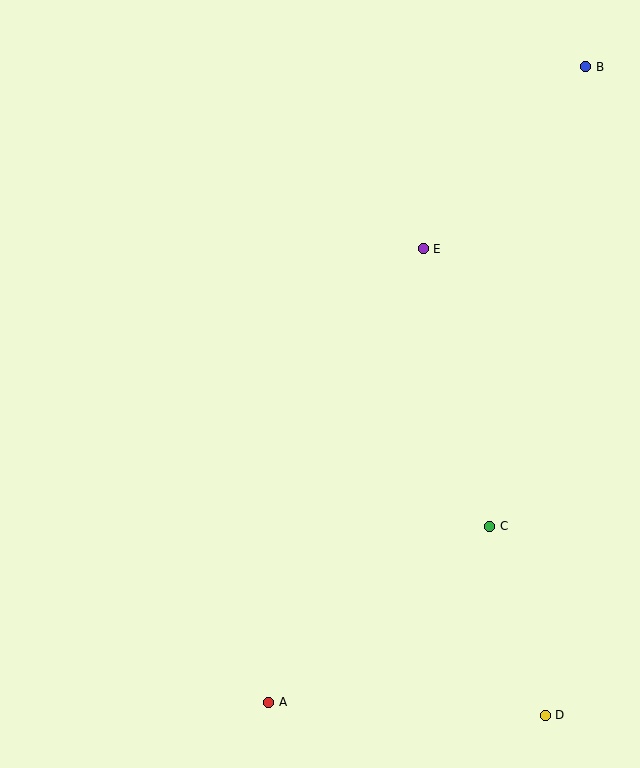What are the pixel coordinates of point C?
Point C is at (490, 526).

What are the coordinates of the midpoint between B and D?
The midpoint between B and D is at (565, 391).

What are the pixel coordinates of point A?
Point A is at (269, 702).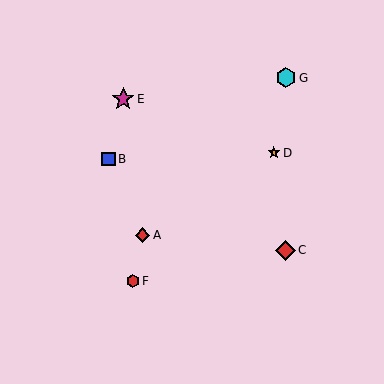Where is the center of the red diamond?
The center of the red diamond is at (143, 235).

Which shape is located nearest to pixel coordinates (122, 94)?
The magenta star (labeled E) at (123, 99) is nearest to that location.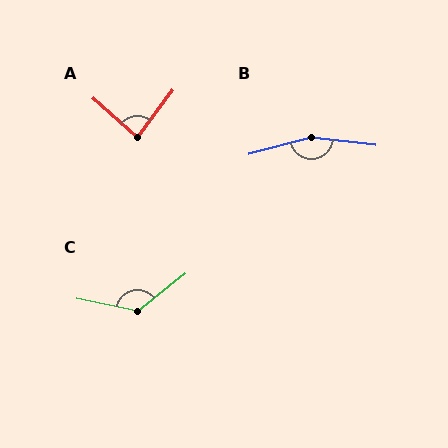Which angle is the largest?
B, at approximately 159 degrees.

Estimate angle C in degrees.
Approximately 130 degrees.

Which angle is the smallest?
A, at approximately 85 degrees.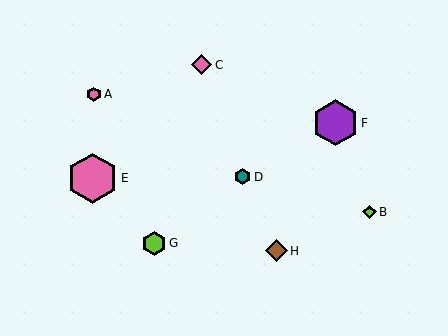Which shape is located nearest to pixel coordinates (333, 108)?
The purple hexagon (labeled F) at (335, 123) is nearest to that location.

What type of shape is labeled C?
Shape C is a pink diamond.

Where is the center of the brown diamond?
The center of the brown diamond is at (276, 251).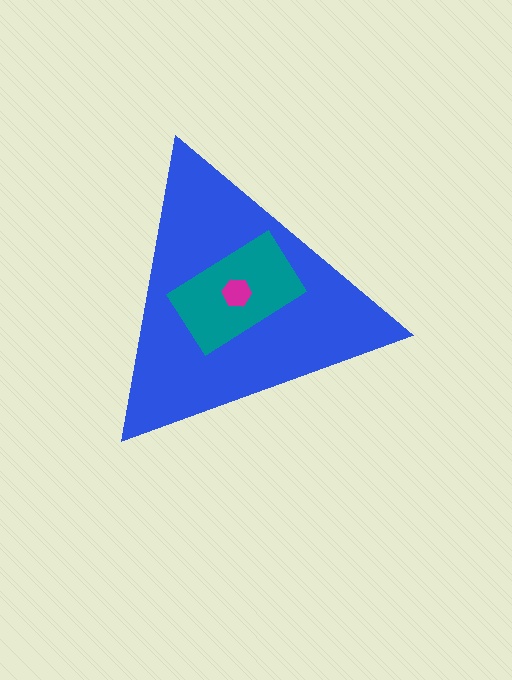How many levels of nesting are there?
3.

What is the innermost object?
The magenta hexagon.